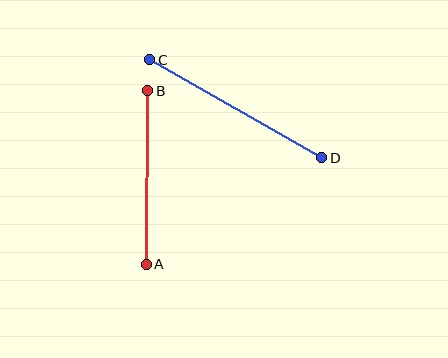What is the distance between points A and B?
The distance is approximately 174 pixels.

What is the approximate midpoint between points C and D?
The midpoint is at approximately (236, 109) pixels.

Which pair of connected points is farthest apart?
Points C and D are farthest apart.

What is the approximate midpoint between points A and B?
The midpoint is at approximately (147, 177) pixels.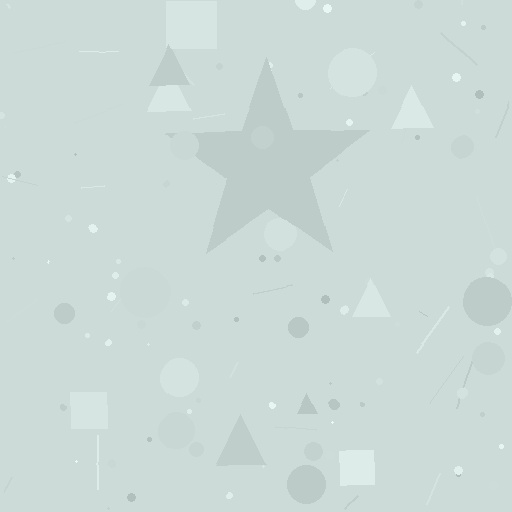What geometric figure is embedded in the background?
A star is embedded in the background.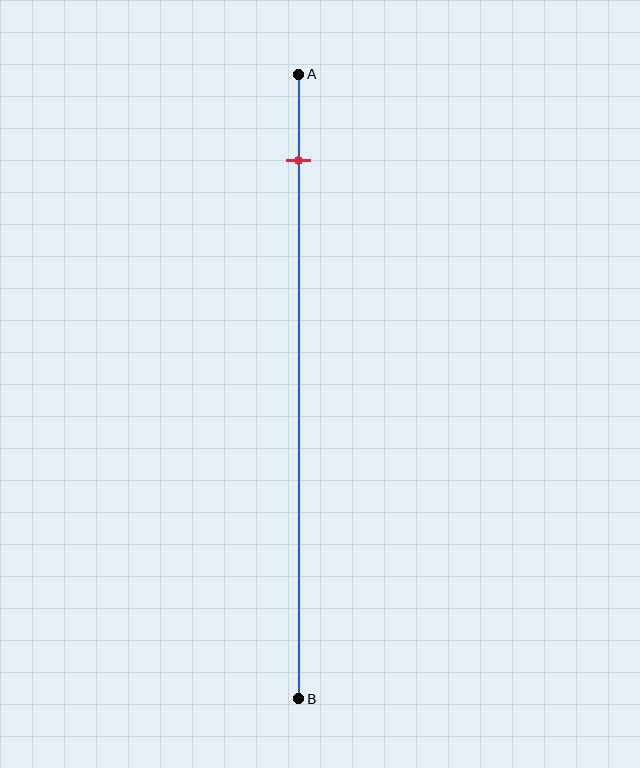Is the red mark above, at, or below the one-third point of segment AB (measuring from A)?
The red mark is above the one-third point of segment AB.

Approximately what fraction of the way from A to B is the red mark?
The red mark is approximately 15% of the way from A to B.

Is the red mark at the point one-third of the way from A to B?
No, the mark is at about 15% from A, not at the 33% one-third point.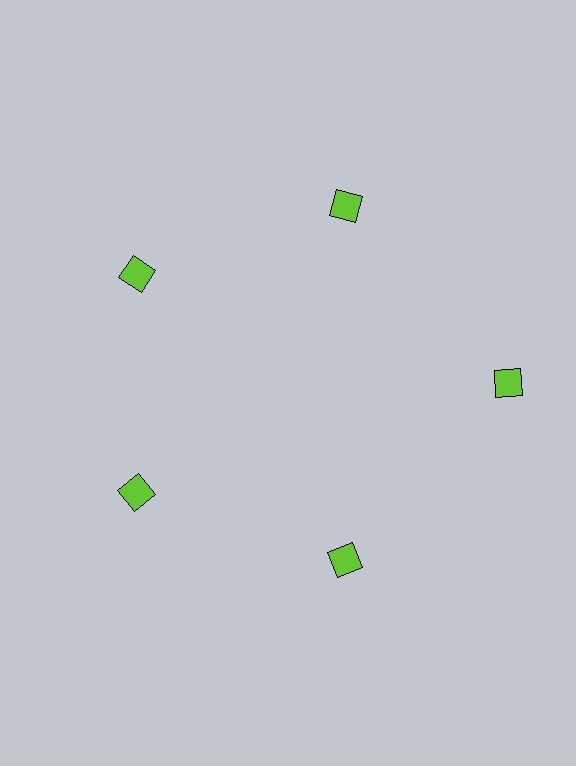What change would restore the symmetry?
The symmetry would be restored by moving it inward, back onto the ring so that all 5 squares sit at equal angles and equal distance from the center.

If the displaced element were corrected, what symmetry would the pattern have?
It would have 5-fold rotational symmetry — the pattern would map onto itself every 72 degrees.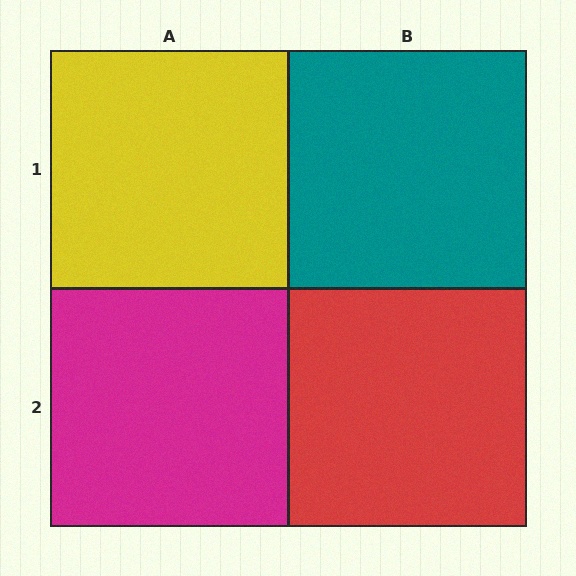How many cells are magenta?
1 cell is magenta.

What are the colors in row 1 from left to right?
Yellow, teal.